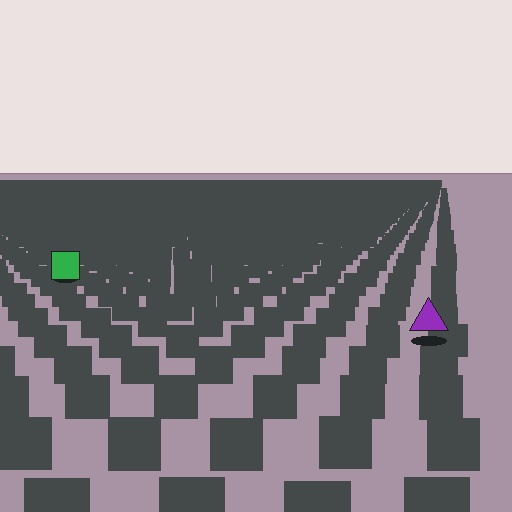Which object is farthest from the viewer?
The green square is farthest from the viewer. It appears smaller and the ground texture around it is denser.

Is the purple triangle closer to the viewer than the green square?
Yes. The purple triangle is closer — you can tell from the texture gradient: the ground texture is coarser near it.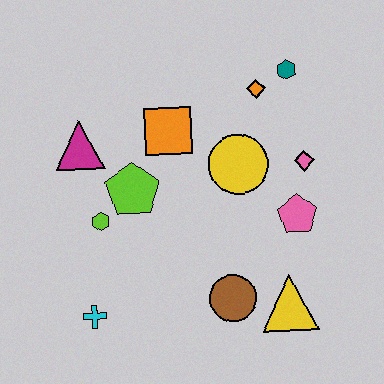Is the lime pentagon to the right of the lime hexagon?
Yes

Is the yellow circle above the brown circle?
Yes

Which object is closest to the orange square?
The lime pentagon is closest to the orange square.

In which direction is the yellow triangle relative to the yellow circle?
The yellow triangle is below the yellow circle.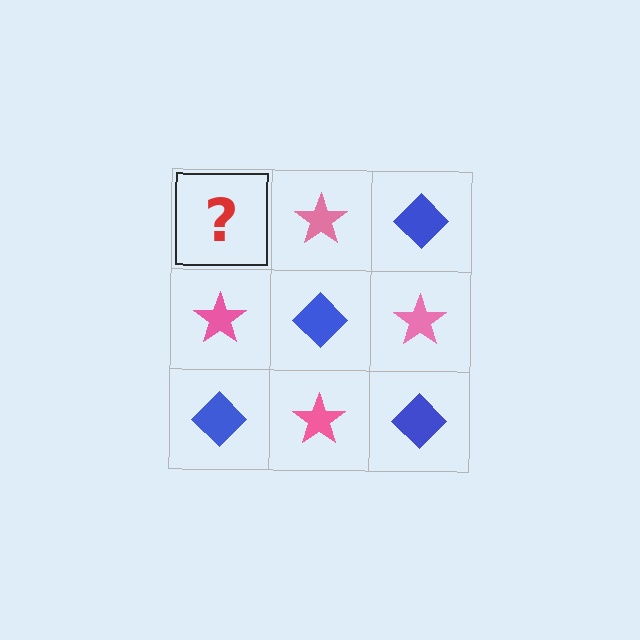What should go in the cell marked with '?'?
The missing cell should contain a blue diamond.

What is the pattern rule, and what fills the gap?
The rule is that it alternates blue diamond and pink star in a checkerboard pattern. The gap should be filled with a blue diamond.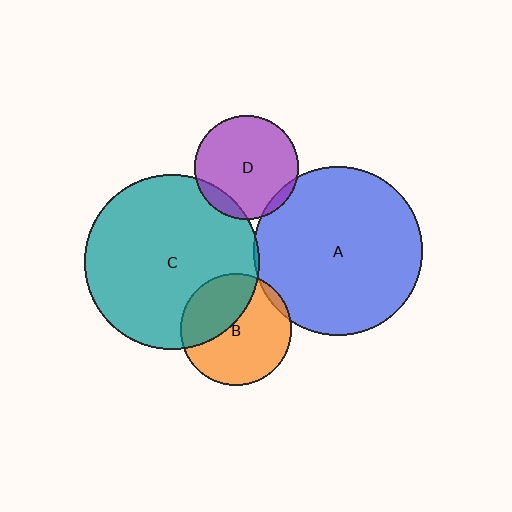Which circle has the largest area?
Circle C (teal).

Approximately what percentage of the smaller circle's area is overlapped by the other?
Approximately 5%.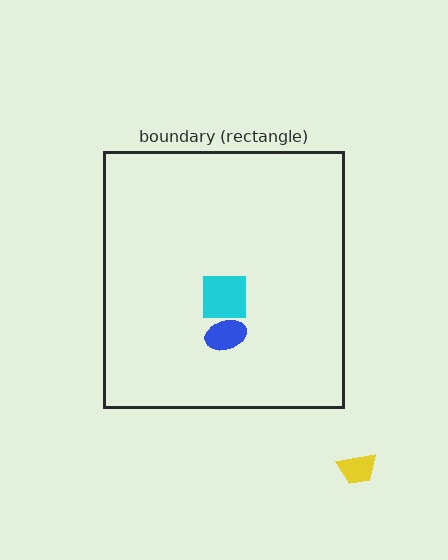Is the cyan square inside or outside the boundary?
Inside.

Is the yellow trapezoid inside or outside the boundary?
Outside.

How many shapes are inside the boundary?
2 inside, 1 outside.